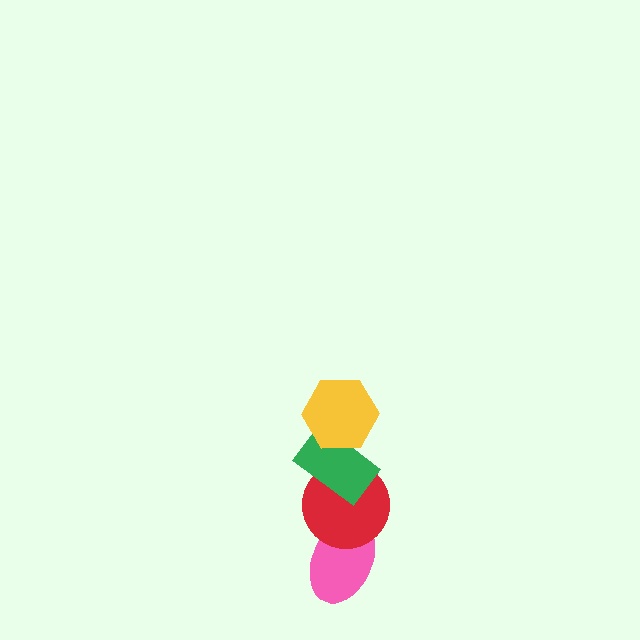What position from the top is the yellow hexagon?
The yellow hexagon is 1st from the top.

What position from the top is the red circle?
The red circle is 3rd from the top.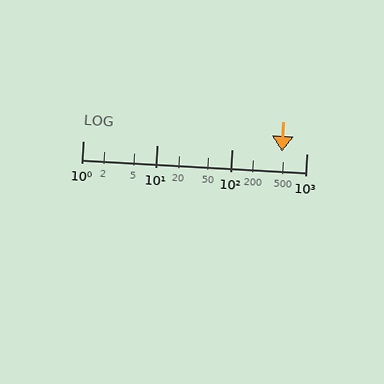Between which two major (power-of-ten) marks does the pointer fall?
The pointer is between 100 and 1000.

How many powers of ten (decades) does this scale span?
The scale spans 3 decades, from 1 to 1000.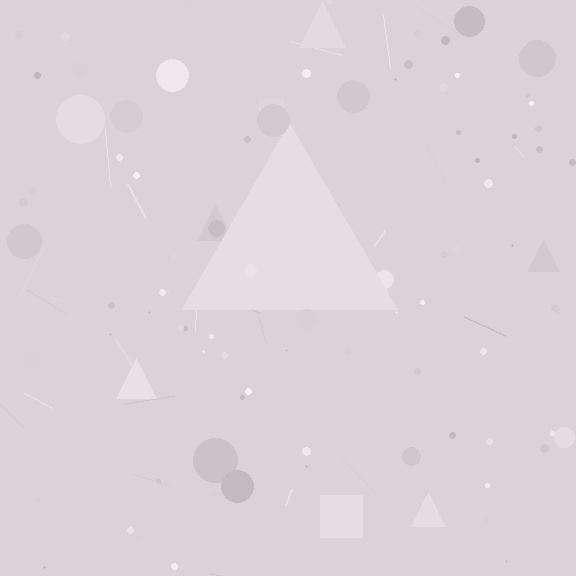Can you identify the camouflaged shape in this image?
The camouflaged shape is a triangle.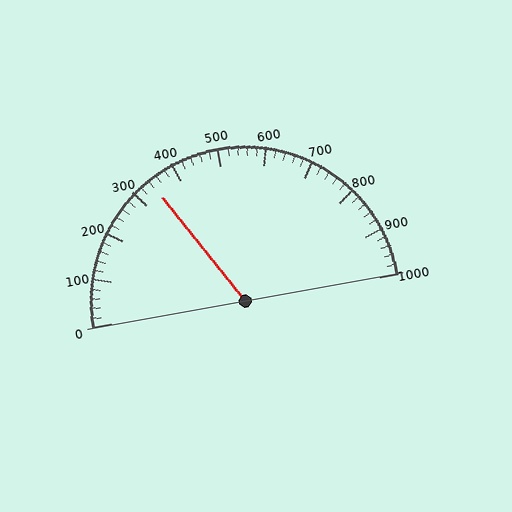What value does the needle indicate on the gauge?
The needle indicates approximately 340.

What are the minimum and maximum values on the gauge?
The gauge ranges from 0 to 1000.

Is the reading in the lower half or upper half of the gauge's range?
The reading is in the lower half of the range (0 to 1000).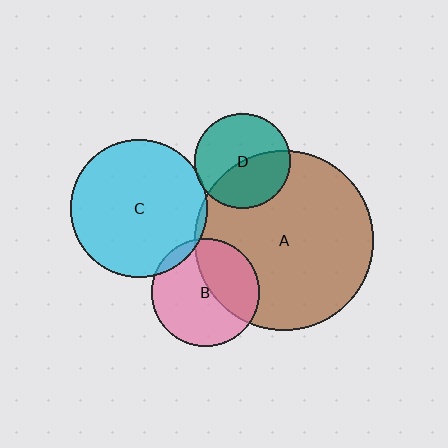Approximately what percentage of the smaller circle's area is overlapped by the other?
Approximately 5%.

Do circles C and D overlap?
Yes.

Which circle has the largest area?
Circle A (brown).